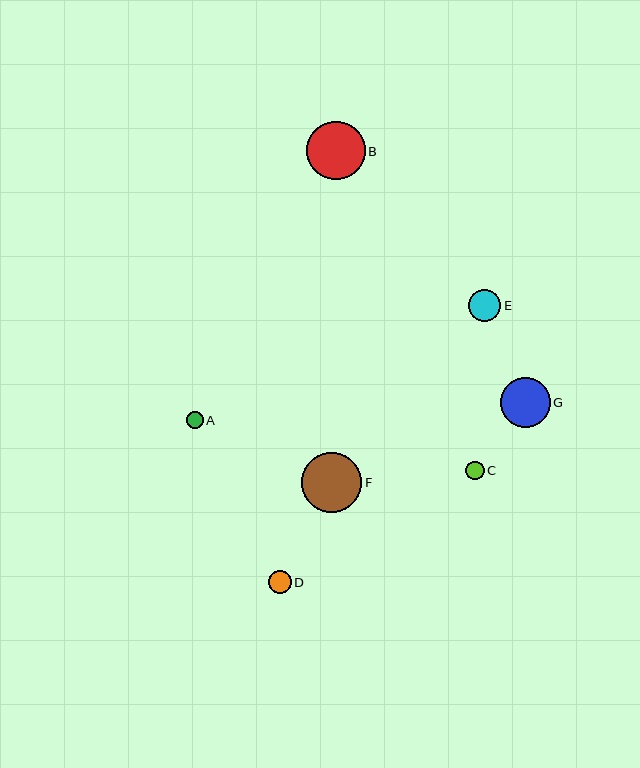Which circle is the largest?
Circle F is the largest with a size of approximately 60 pixels.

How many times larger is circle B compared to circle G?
Circle B is approximately 1.2 times the size of circle G.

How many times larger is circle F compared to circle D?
Circle F is approximately 2.6 times the size of circle D.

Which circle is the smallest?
Circle A is the smallest with a size of approximately 17 pixels.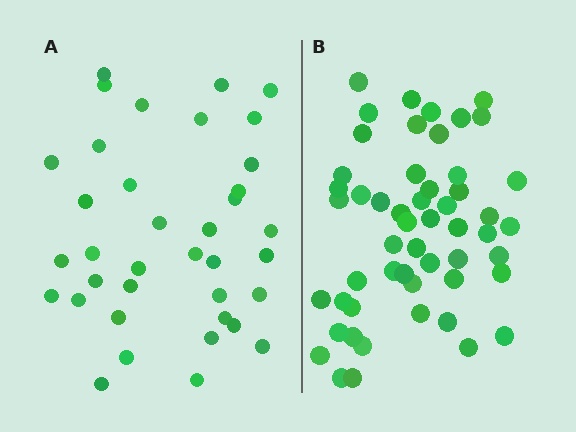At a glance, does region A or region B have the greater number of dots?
Region B (the right region) has more dots.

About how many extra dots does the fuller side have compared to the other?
Region B has approximately 15 more dots than region A.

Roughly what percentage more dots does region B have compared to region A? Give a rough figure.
About 45% more.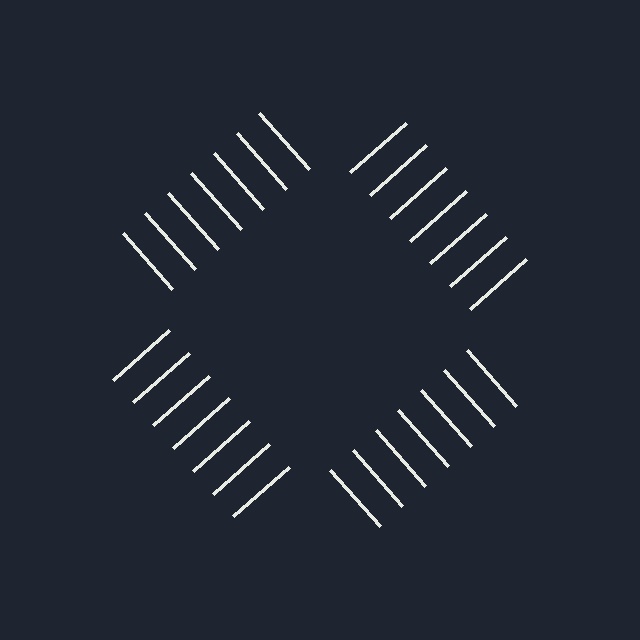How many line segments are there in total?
28 — 7 along each of the 4 edges.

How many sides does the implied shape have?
4 sides — the line-ends trace a square.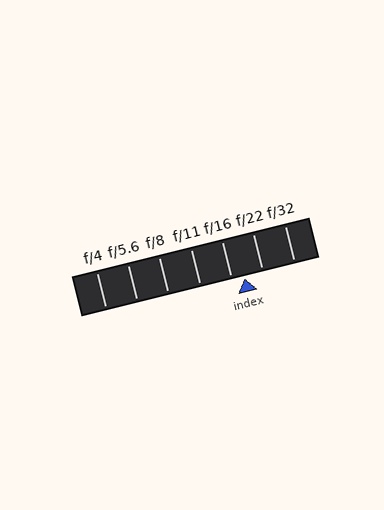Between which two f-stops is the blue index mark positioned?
The index mark is between f/16 and f/22.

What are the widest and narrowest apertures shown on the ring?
The widest aperture shown is f/4 and the narrowest is f/32.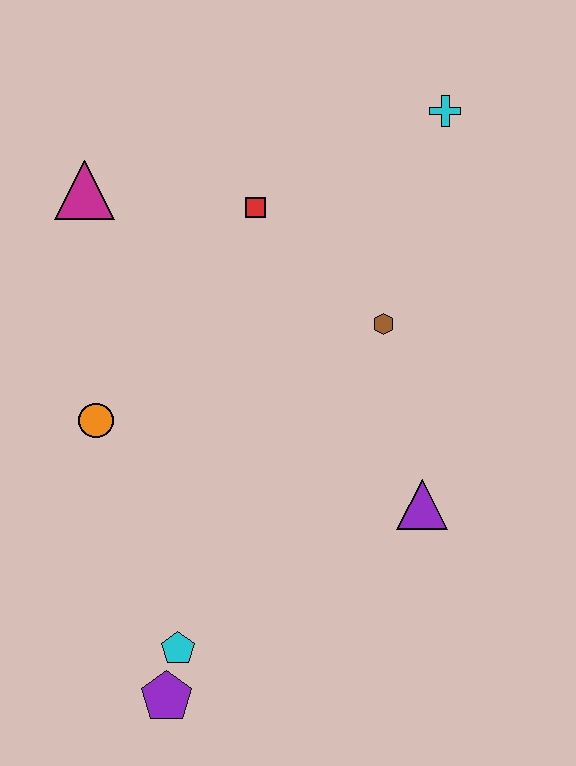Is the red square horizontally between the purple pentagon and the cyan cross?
Yes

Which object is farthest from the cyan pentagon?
The cyan cross is farthest from the cyan pentagon.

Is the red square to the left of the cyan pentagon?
No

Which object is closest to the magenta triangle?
The red square is closest to the magenta triangle.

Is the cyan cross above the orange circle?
Yes